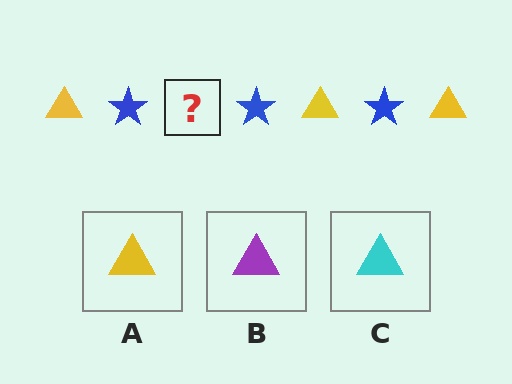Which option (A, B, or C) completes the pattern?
A.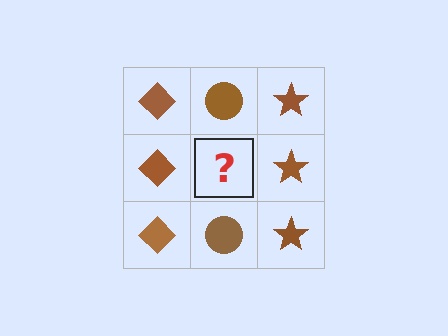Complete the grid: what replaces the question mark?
The question mark should be replaced with a brown circle.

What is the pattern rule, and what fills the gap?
The rule is that each column has a consistent shape. The gap should be filled with a brown circle.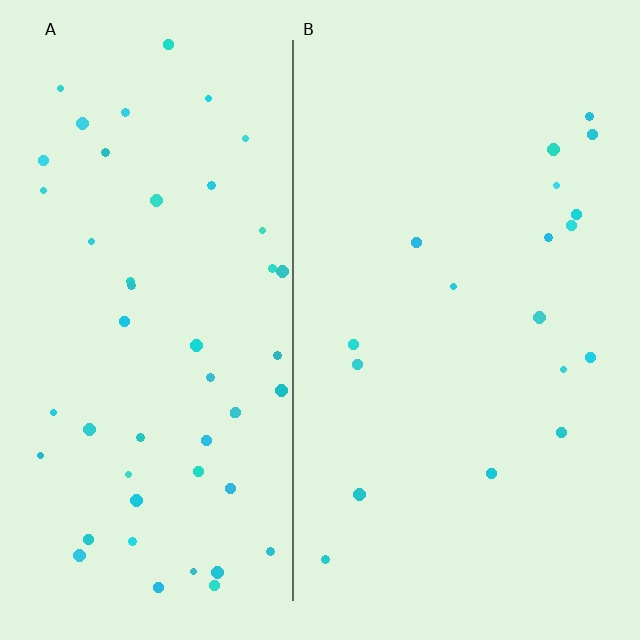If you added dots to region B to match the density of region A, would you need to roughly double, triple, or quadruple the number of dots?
Approximately triple.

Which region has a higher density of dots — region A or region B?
A (the left).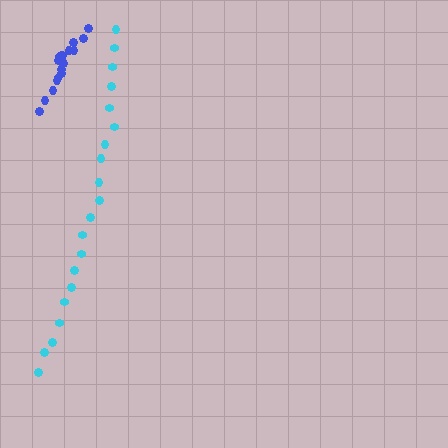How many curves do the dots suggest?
There are 2 distinct paths.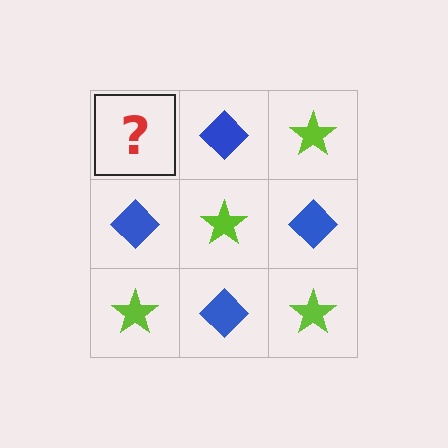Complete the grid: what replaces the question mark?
The question mark should be replaced with a lime star.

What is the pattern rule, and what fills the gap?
The rule is that it alternates lime star and blue diamond in a checkerboard pattern. The gap should be filled with a lime star.